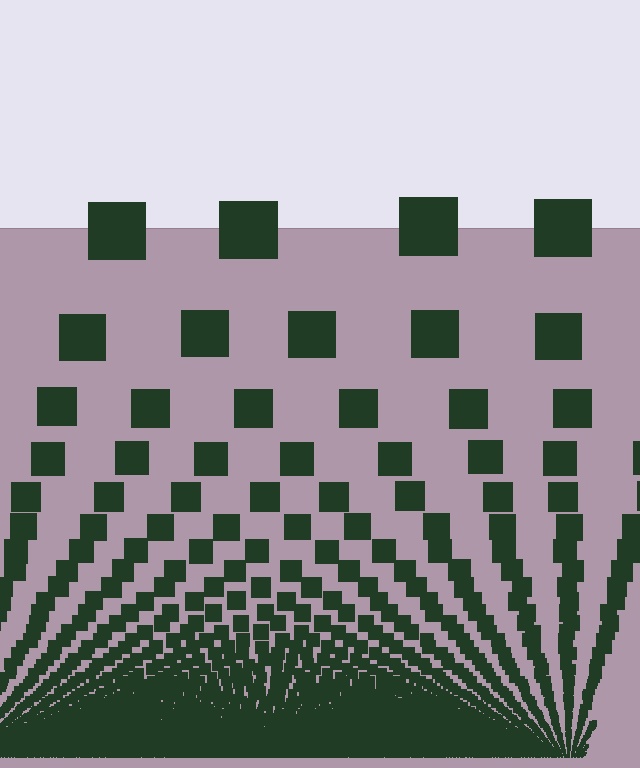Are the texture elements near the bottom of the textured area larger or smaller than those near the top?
Smaller. The gradient is inverted — elements near the bottom are smaller and denser.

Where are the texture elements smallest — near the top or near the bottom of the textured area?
Near the bottom.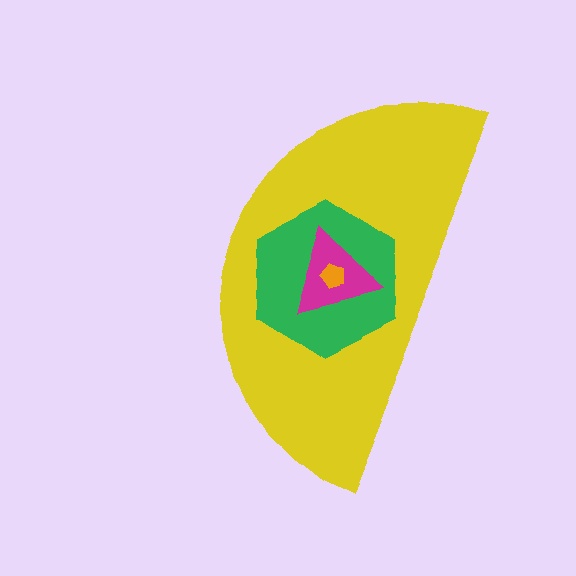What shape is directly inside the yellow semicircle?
The green hexagon.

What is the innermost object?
The orange pentagon.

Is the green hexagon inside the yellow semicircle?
Yes.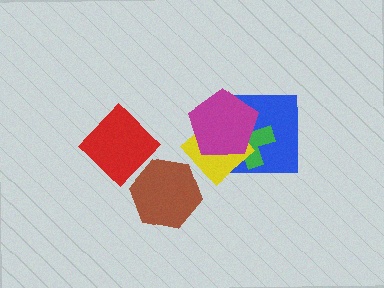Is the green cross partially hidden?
Yes, it is partially covered by another shape.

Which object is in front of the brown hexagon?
The red diamond is in front of the brown hexagon.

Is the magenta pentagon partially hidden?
No, no other shape covers it.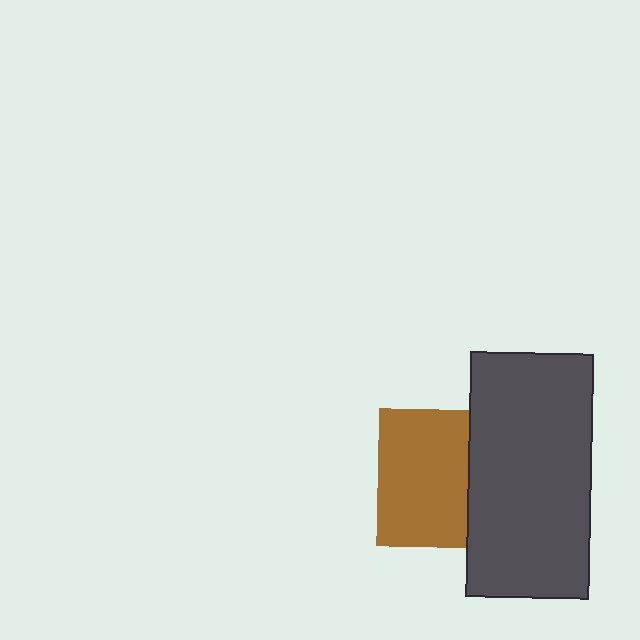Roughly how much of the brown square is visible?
Most of it is visible (roughly 65%).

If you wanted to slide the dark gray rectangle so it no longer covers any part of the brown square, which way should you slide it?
Slide it right — that is the most direct way to separate the two shapes.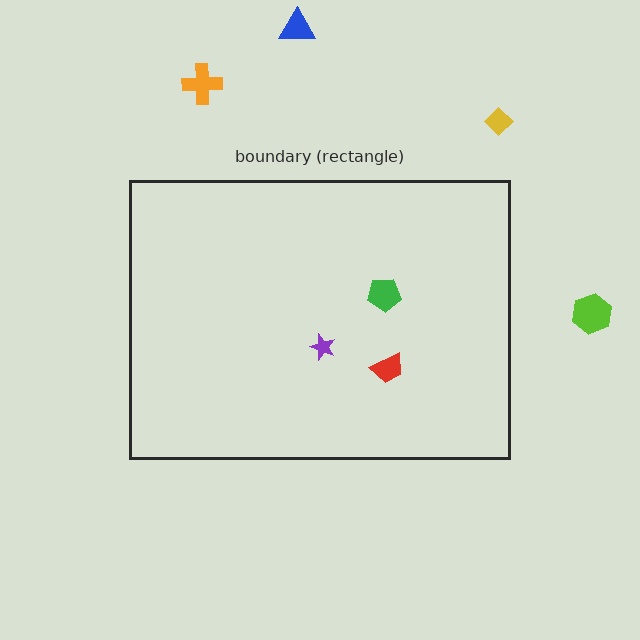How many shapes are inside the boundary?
3 inside, 4 outside.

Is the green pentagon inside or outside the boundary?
Inside.